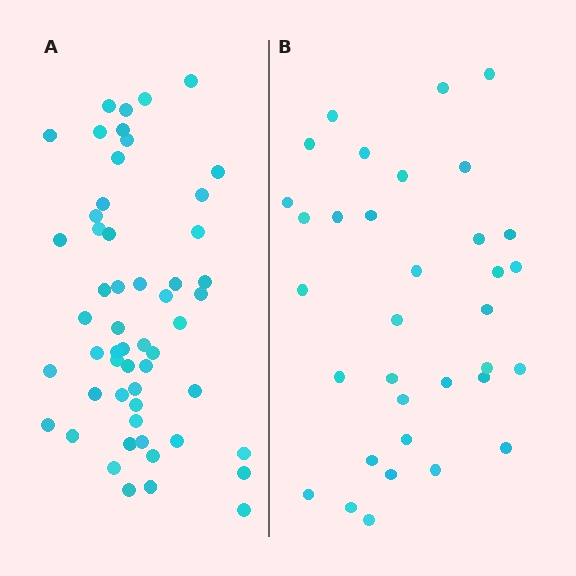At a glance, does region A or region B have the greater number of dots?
Region A (the left region) has more dots.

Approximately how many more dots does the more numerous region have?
Region A has approximately 20 more dots than region B.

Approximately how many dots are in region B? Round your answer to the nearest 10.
About 30 dots. (The exact count is 34, which rounds to 30.)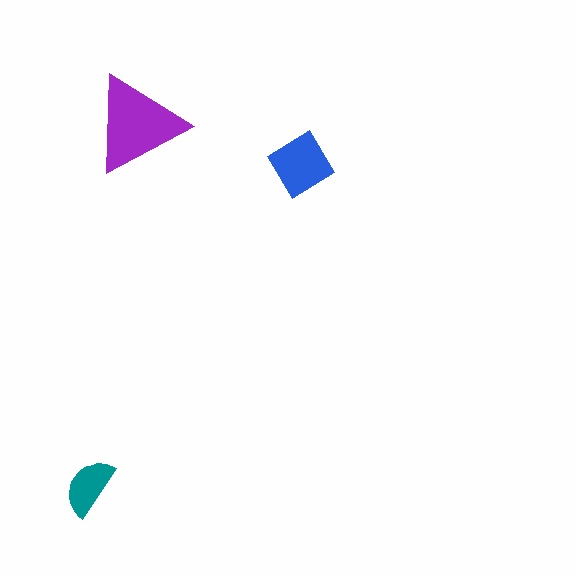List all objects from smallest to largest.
The teal semicircle, the blue diamond, the purple triangle.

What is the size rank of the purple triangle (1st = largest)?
1st.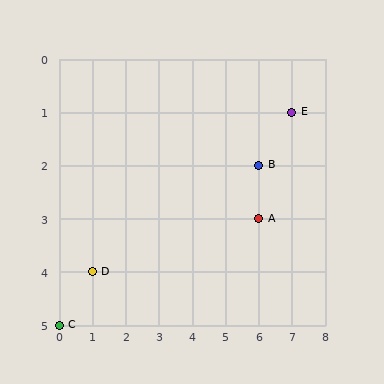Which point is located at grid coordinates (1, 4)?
Point D is at (1, 4).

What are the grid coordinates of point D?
Point D is at grid coordinates (1, 4).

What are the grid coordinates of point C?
Point C is at grid coordinates (0, 5).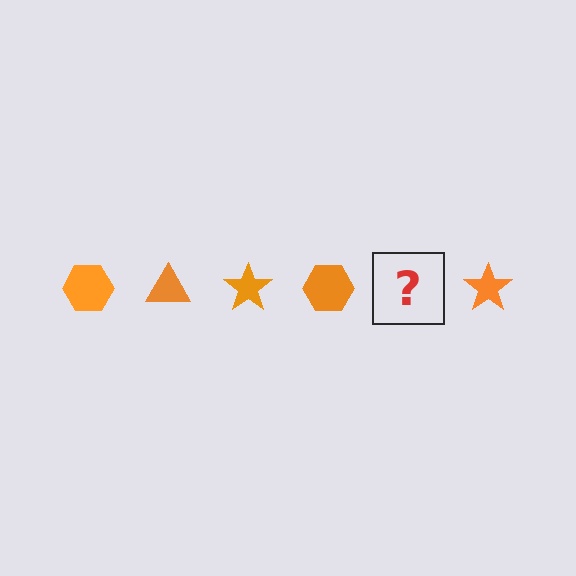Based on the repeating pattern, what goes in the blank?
The blank should be an orange triangle.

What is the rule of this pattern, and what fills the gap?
The rule is that the pattern cycles through hexagon, triangle, star shapes in orange. The gap should be filled with an orange triangle.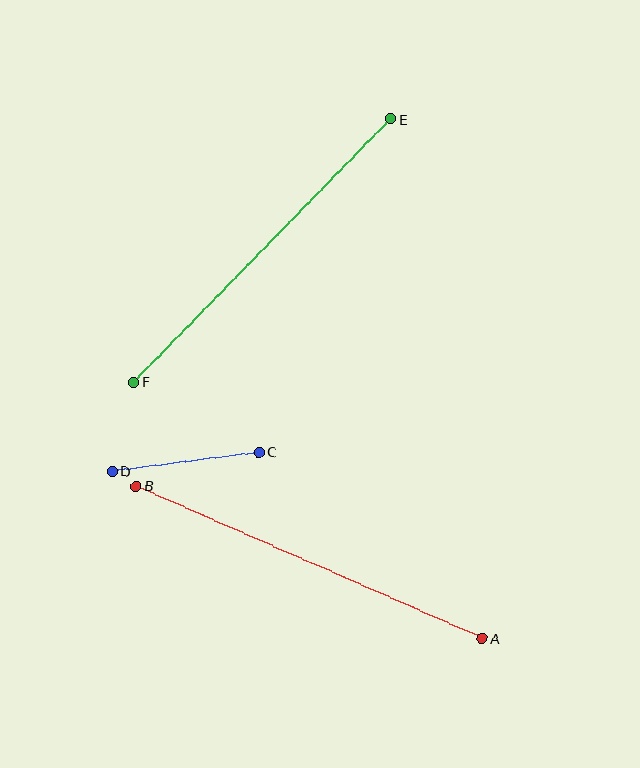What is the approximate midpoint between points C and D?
The midpoint is at approximately (186, 462) pixels.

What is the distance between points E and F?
The distance is approximately 368 pixels.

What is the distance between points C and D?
The distance is approximately 148 pixels.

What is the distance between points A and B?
The distance is approximately 378 pixels.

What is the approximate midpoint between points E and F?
The midpoint is at approximately (262, 250) pixels.